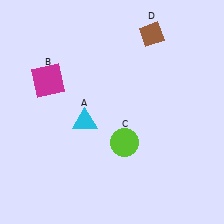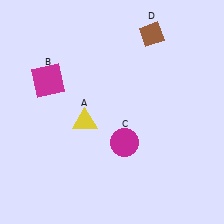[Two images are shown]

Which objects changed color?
A changed from cyan to yellow. C changed from lime to magenta.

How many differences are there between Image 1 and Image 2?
There are 2 differences between the two images.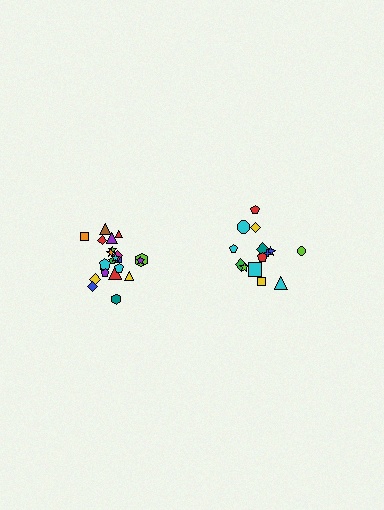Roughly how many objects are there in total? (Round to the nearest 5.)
Roughly 35 objects in total.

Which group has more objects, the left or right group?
The left group.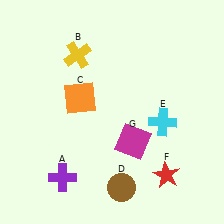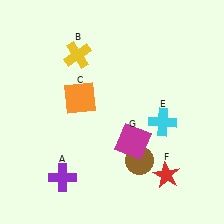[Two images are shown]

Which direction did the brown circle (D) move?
The brown circle (D) moved up.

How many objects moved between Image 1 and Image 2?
1 object moved between the two images.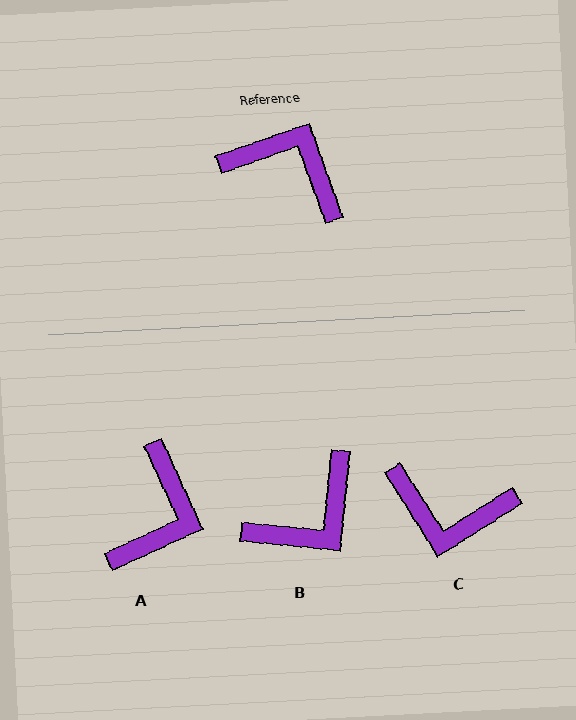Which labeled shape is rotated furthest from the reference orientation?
C, about 167 degrees away.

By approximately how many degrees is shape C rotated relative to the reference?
Approximately 167 degrees clockwise.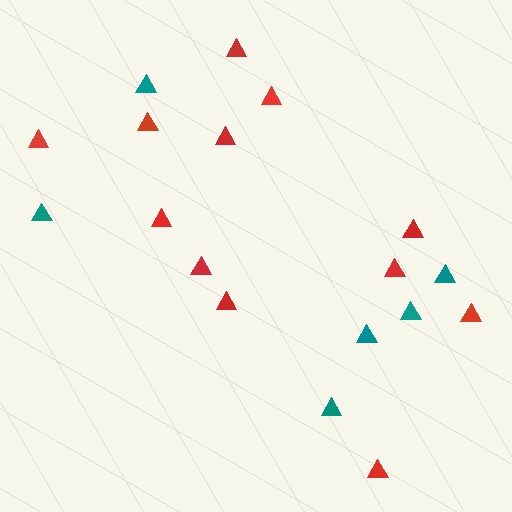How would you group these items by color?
There are 2 groups: one group of teal triangles (6) and one group of red triangles (12).